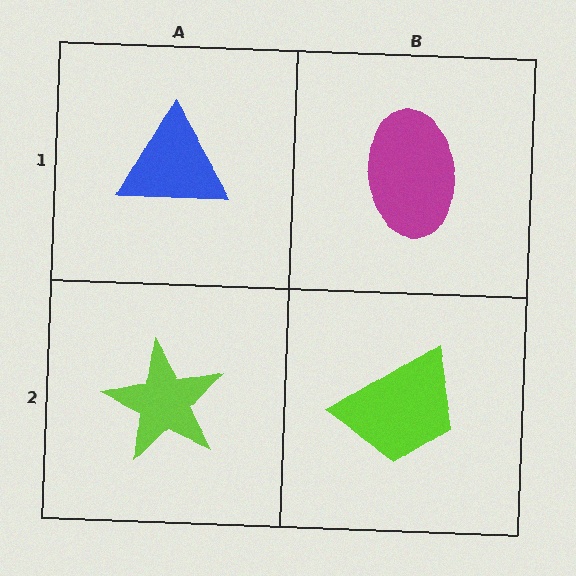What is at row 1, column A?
A blue triangle.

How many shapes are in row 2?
2 shapes.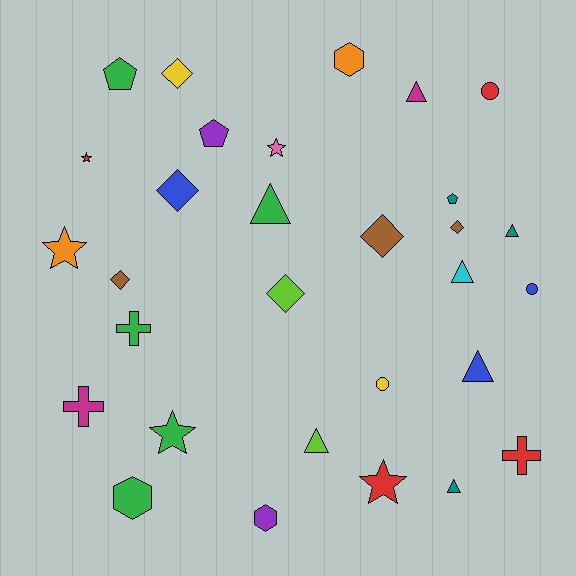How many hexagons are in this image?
There are 3 hexagons.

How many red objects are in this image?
There are 4 red objects.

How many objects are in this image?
There are 30 objects.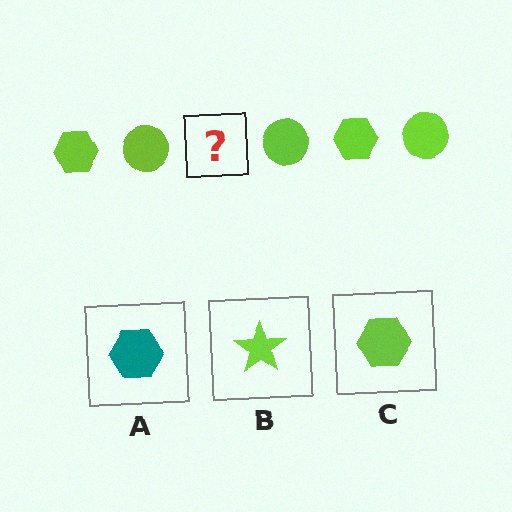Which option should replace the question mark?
Option C.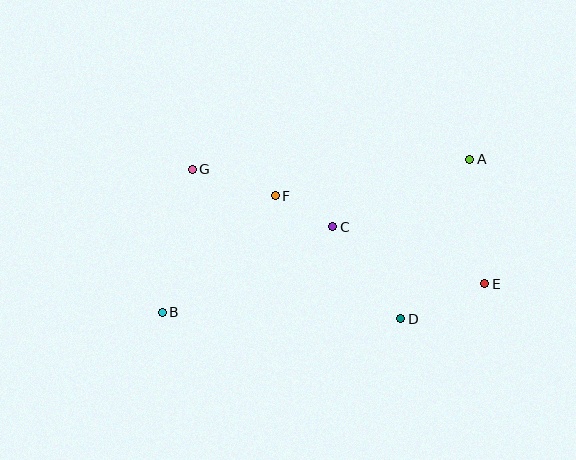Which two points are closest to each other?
Points C and F are closest to each other.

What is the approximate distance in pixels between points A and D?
The distance between A and D is approximately 174 pixels.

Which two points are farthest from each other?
Points A and B are farthest from each other.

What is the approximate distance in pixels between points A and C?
The distance between A and C is approximately 153 pixels.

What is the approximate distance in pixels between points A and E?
The distance between A and E is approximately 125 pixels.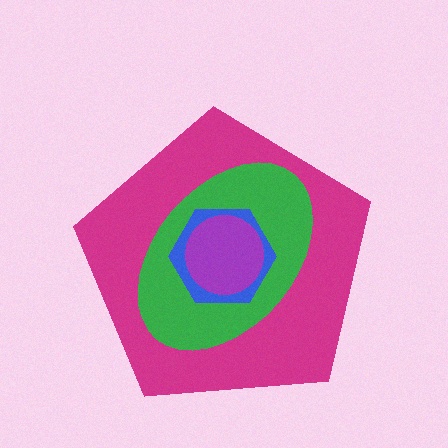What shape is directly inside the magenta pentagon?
The green ellipse.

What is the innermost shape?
The purple circle.